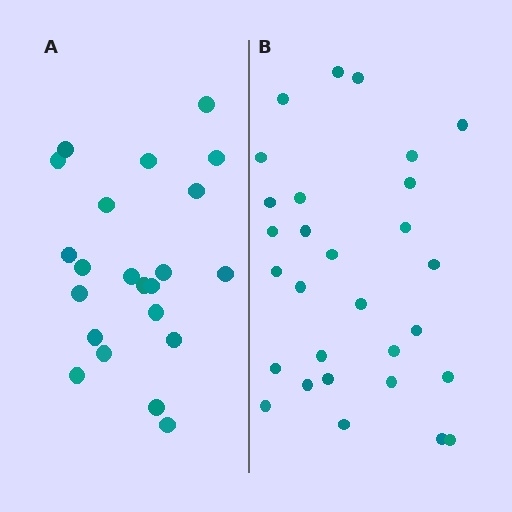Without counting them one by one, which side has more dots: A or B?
Region B (the right region) has more dots.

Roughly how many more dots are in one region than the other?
Region B has roughly 8 or so more dots than region A.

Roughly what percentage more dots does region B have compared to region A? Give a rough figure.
About 30% more.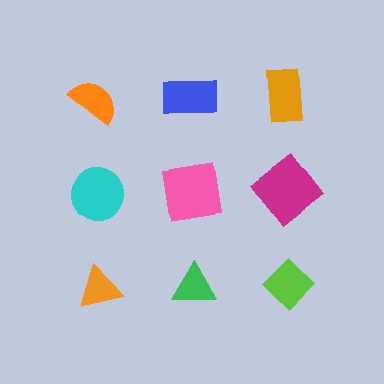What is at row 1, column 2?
A blue rectangle.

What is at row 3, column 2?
A green triangle.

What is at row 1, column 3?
An orange rectangle.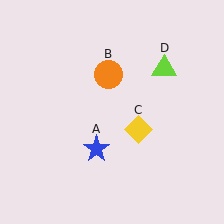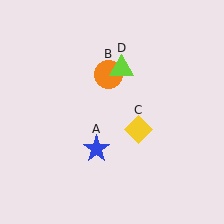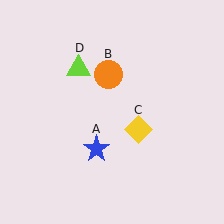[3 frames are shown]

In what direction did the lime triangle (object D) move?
The lime triangle (object D) moved left.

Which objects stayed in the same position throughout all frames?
Blue star (object A) and orange circle (object B) and yellow diamond (object C) remained stationary.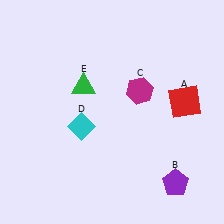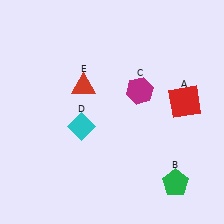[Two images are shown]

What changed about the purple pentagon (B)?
In Image 1, B is purple. In Image 2, it changed to green.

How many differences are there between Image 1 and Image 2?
There are 2 differences between the two images.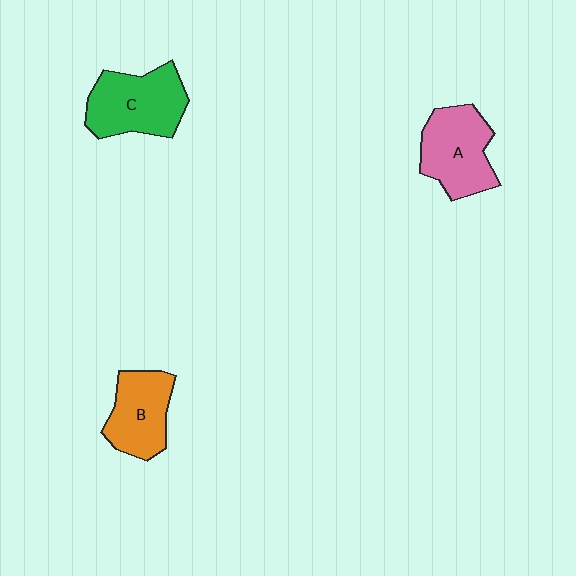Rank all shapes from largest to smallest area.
From largest to smallest: C (green), A (pink), B (orange).